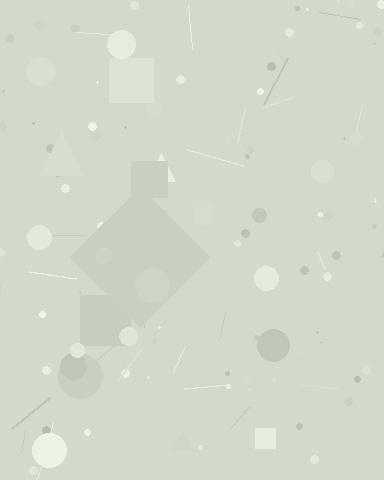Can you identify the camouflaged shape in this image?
The camouflaged shape is a diamond.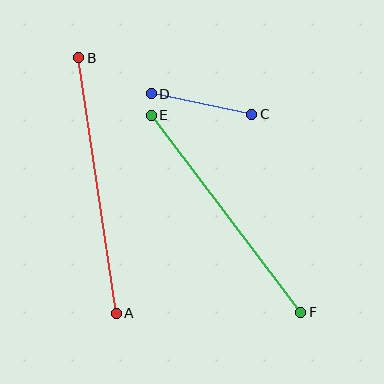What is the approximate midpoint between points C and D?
The midpoint is at approximately (201, 104) pixels.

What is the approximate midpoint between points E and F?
The midpoint is at approximately (226, 214) pixels.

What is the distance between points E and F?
The distance is approximately 248 pixels.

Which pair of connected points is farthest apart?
Points A and B are farthest apart.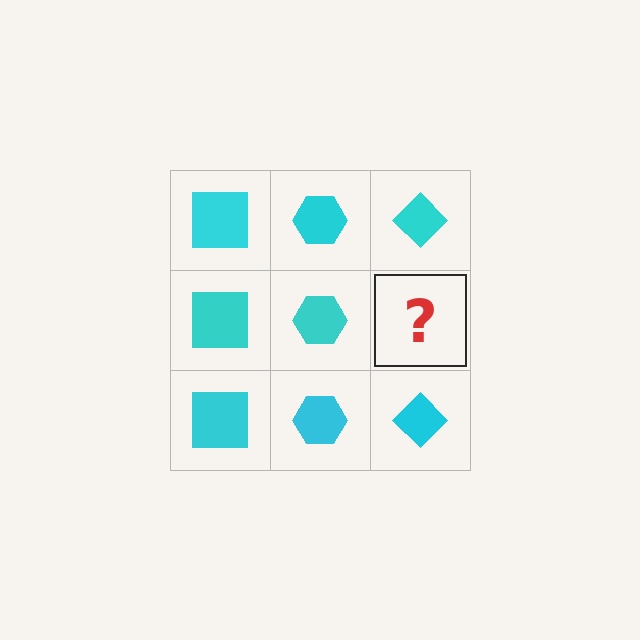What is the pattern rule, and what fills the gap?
The rule is that each column has a consistent shape. The gap should be filled with a cyan diamond.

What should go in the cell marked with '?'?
The missing cell should contain a cyan diamond.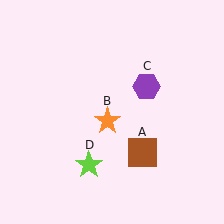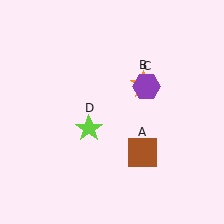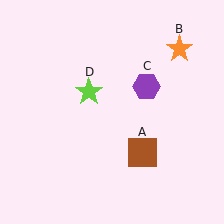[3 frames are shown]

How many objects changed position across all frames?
2 objects changed position: orange star (object B), lime star (object D).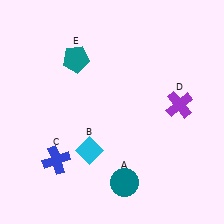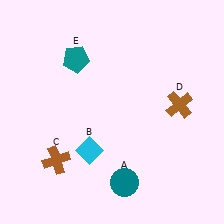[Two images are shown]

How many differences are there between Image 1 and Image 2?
There are 2 differences between the two images.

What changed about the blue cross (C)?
In Image 1, C is blue. In Image 2, it changed to brown.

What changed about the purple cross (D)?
In Image 1, D is purple. In Image 2, it changed to brown.